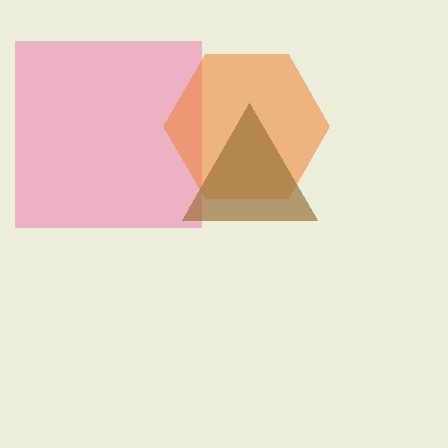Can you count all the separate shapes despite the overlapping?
Yes, there are 3 separate shapes.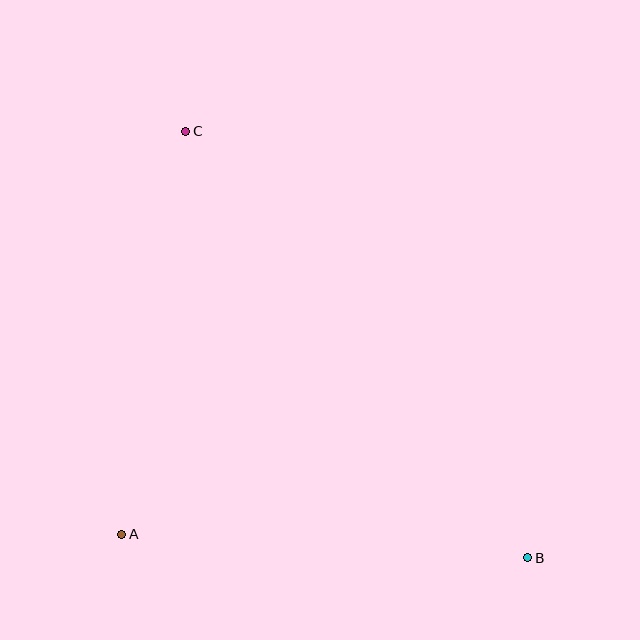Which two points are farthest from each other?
Points B and C are farthest from each other.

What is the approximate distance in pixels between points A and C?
The distance between A and C is approximately 408 pixels.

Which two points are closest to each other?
Points A and B are closest to each other.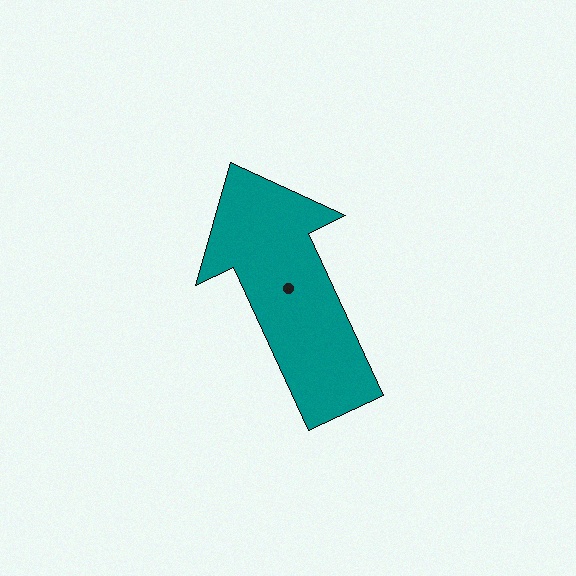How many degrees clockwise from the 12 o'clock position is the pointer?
Approximately 335 degrees.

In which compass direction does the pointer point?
Northwest.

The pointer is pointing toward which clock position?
Roughly 11 o'clock.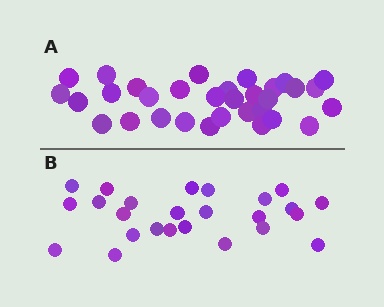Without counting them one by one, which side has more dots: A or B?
Region A (the top region) has more dots.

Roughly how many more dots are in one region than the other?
Region A has roughly 8 or so more dots than region B.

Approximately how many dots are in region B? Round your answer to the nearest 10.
About 20 dots. (The exact count is 25, which rounds to 20.)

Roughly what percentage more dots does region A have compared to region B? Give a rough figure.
About 30% more.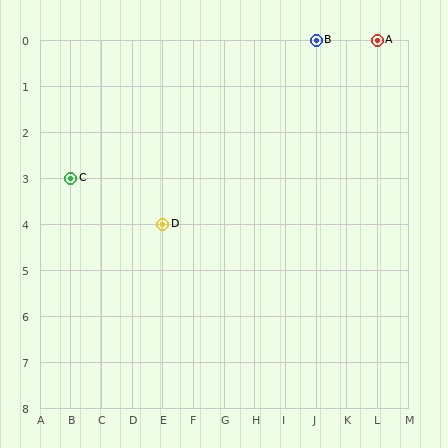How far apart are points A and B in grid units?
Points A and B are 2 columns apart.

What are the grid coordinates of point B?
Point B is at grid coordinates (J, 0).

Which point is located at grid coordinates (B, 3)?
Point C is at (B, 3).